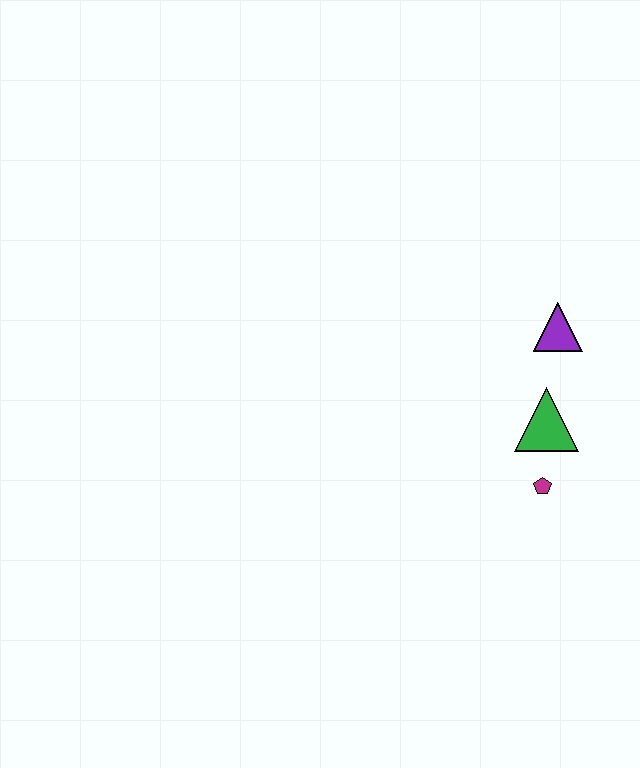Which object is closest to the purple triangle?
The green triangle is closest to the purple triangle.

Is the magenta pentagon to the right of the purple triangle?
No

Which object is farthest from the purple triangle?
The magenta pentagon is farthest from the purple triangle.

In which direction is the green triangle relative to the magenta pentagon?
The green triangle is above the magenta pentagon.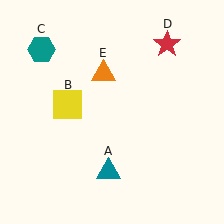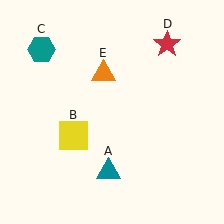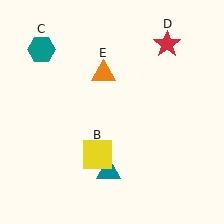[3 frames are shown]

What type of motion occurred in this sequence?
The yellow square (object B) rotated counterclockwise around the center of the scene.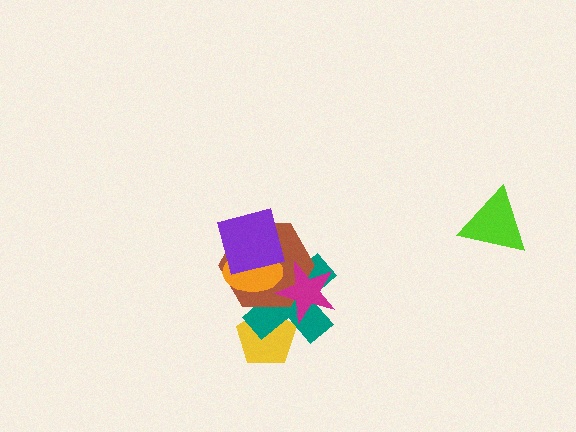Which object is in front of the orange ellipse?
The purple square is in front of the orange ellipse.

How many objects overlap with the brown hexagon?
4 objects overlap with the brown hexagon.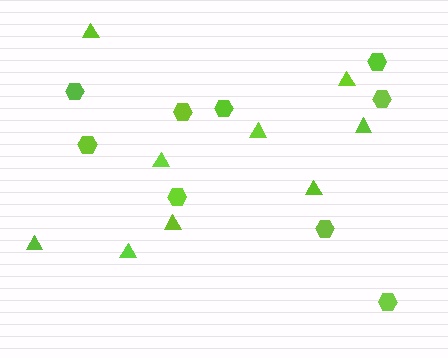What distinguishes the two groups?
There are 2 groups: one group of triangles (9) and one group of hexagons (9).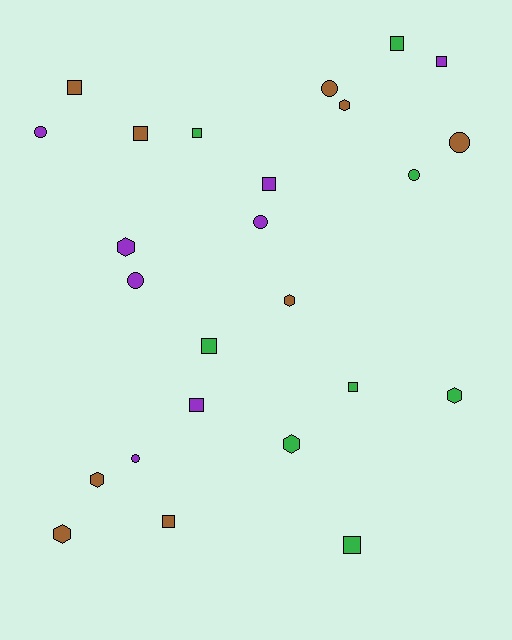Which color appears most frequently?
Brown, with 9 objects.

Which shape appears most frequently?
Square, with 11 objects.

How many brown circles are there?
There are 2 brown circles.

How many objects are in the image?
There are 25 objects.